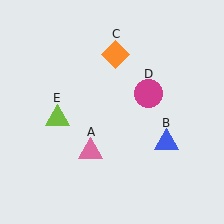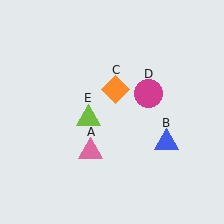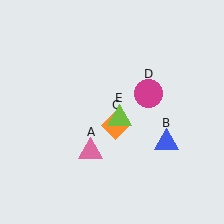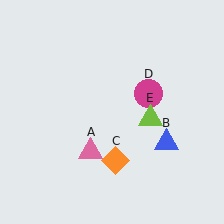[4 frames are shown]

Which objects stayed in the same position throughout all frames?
Pink triangle (object A) and blue triangle (object B) and magenta circle (object D) remained stationary.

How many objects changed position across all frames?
2 objects changed position: orange diamond (object C), lime triangle (object E).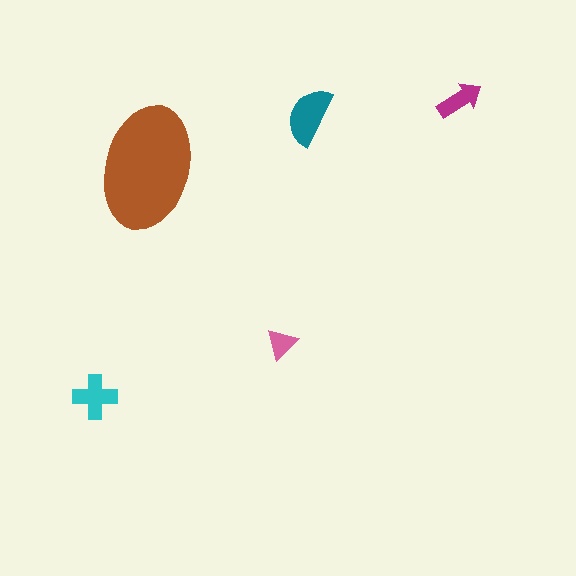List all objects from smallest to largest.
The pink triangle, the magenta arrow, the cyan cross, the teal semicircle, the brown ellipse.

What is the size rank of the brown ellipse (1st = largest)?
1st.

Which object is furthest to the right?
The magenta arrow is rightmost.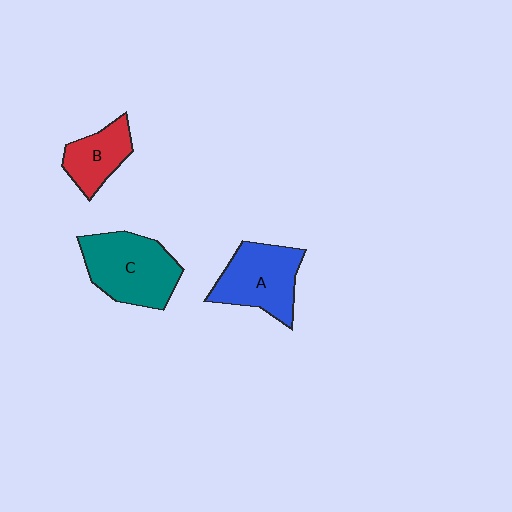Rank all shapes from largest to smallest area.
From largest to smallest: C (teal), A (blue), B (red).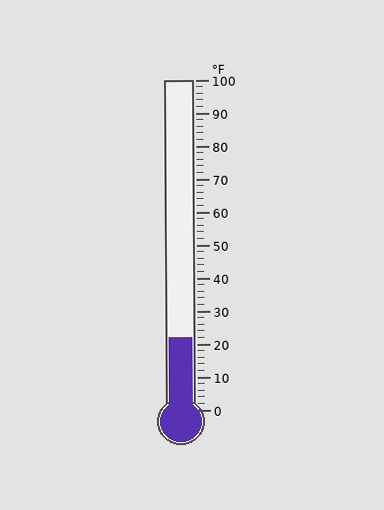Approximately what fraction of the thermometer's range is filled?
The thermometer is filled to approximately 20% of its range.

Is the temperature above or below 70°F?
The temperature is below 70°F.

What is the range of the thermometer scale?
The thermometer scale ranges from 0°F to 100°F.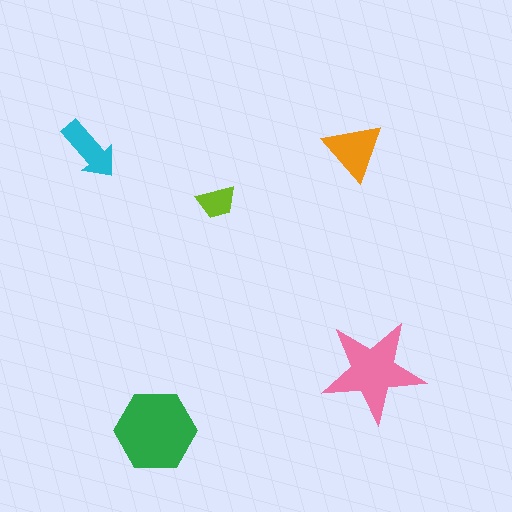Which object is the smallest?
The lime trapezoid.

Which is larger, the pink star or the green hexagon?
The green hexagon.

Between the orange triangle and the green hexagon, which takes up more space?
The green hexagon.